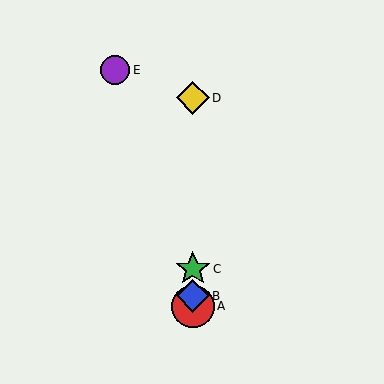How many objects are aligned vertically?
4 objects (A, B, C, D) are aligned vertically.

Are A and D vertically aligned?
Yes, both are at x≈193.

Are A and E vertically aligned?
No, A is at x≈193 and E is at x≈115.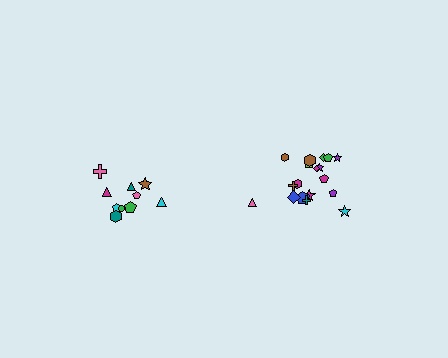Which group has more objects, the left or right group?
The right group.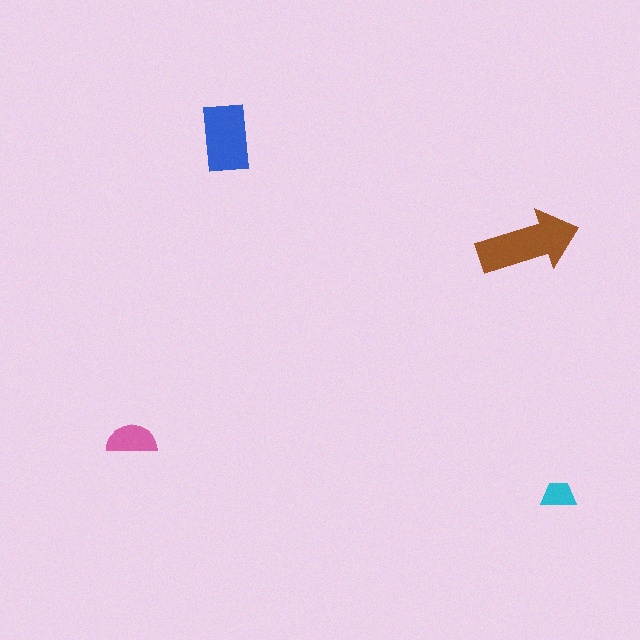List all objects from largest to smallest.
The brown arrow, the blue rectangle, the pink semicircle, the cyan trapezoid.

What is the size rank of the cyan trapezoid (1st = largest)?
4th.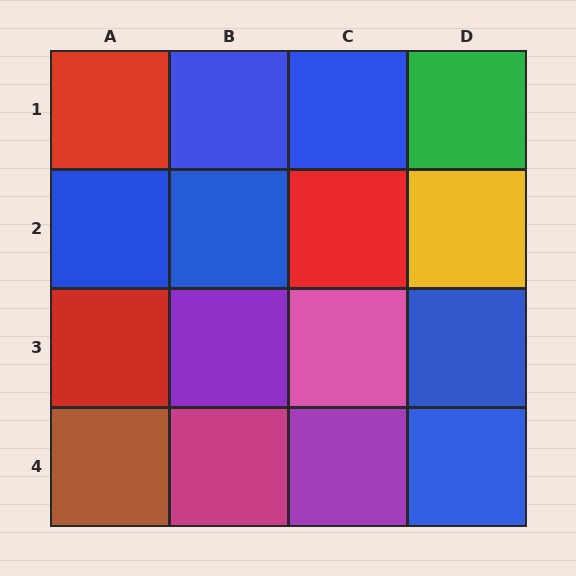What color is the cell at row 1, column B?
Blue.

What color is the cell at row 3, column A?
Red.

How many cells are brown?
1 cell is brown.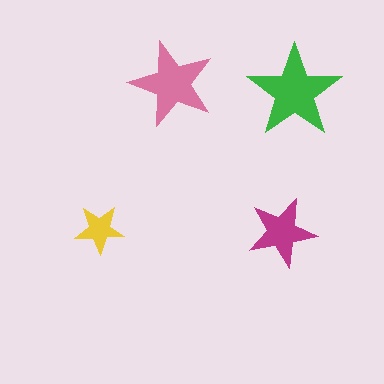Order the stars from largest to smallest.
the green one, the pink one, the magenta one, the yellow one.